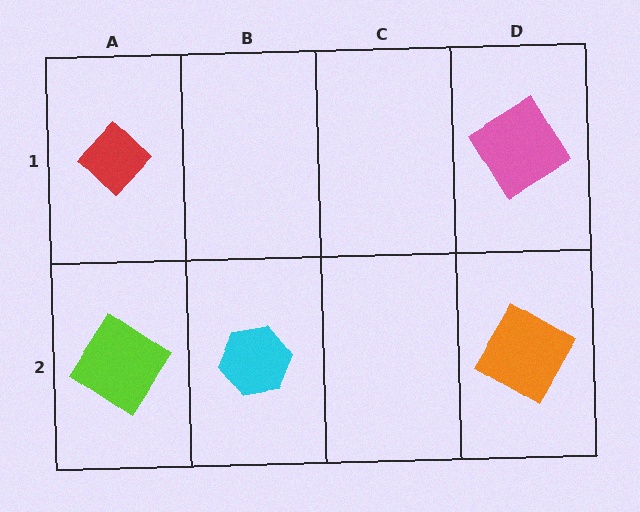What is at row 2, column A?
A lime diamond.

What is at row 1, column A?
A red diamond.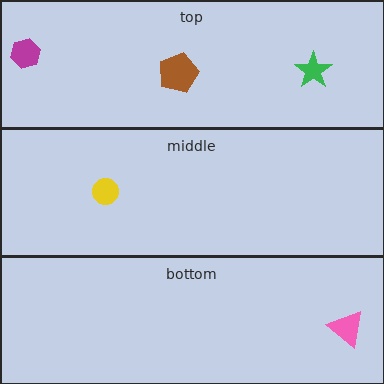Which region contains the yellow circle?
The middle region.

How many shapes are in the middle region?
1.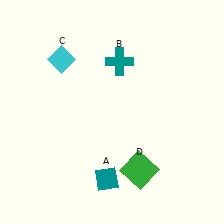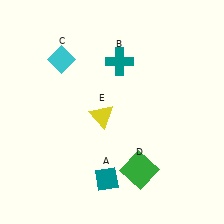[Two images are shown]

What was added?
A yellow triangle (E) was added in Image 2.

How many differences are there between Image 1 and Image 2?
There is 1 difference between the two images.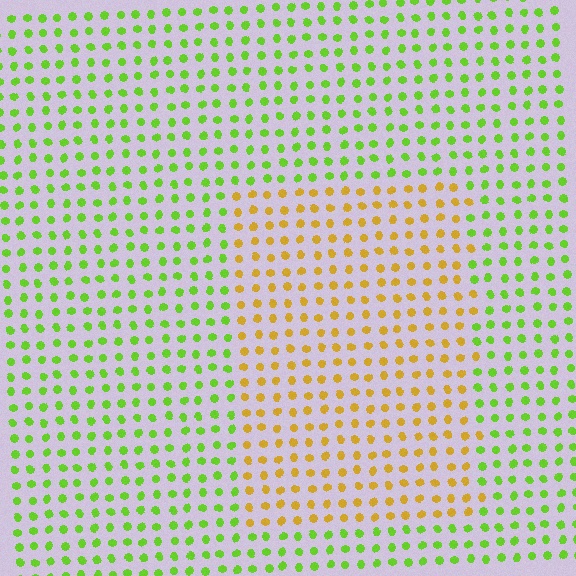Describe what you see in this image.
The image is filled with small lime elements in a uniform arrangement. A rectangle-shaped region is visible where the elements are tinted to a slightly different hue, forming a subtle color boundary.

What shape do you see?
I see a rectangle.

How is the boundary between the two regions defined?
The boundary is defined purely by a slight shift in hue (about 54 degrees). Spacing, size, and orientation are identical on both sides.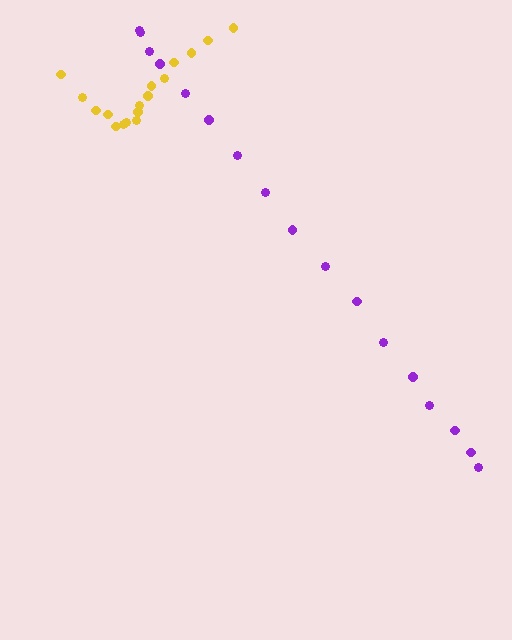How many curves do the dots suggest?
There are 2 distinct paths.